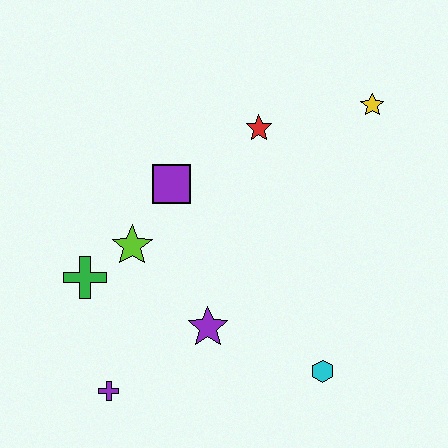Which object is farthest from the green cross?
The yellow star is farthest from the green cross.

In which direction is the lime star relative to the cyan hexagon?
The lime star is to the left of the cyan hexagon.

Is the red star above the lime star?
Yes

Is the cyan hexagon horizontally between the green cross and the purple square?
No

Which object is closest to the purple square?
The lime star is closest to the purple square.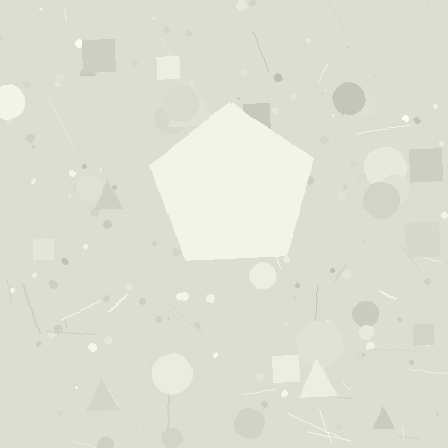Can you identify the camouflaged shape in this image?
The camouflaged shape is a pentagon.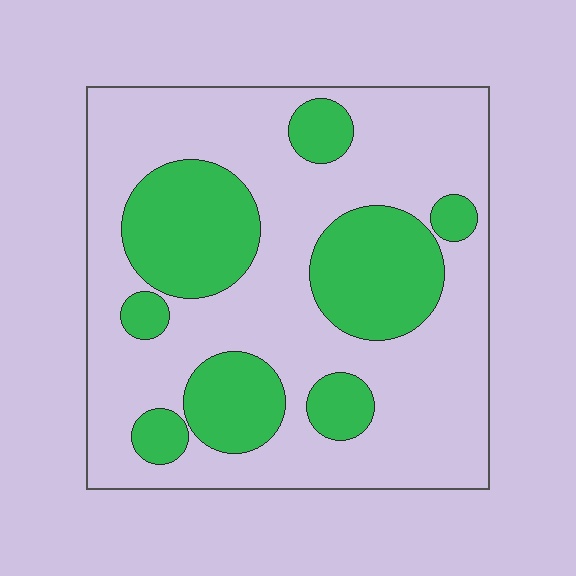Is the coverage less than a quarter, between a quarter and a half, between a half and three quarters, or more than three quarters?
Between a quarter and a half.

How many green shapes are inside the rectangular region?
8.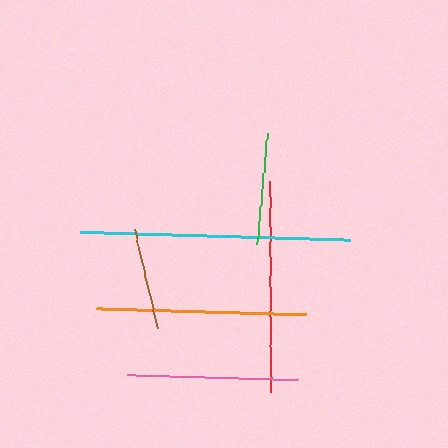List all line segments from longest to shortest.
From longest to shortest: cyan, red, orange, pink, green, brown.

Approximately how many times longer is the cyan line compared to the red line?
The cyan line is approximately 1.3 times the length of the red line.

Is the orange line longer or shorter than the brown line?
The orange line is longer than the brown line.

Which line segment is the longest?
The cyan line is the longest at approximately 270 pixels.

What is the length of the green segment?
The green segment is approximately 111 pixels long.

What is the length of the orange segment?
The orange segment is approximately 210 pixels long.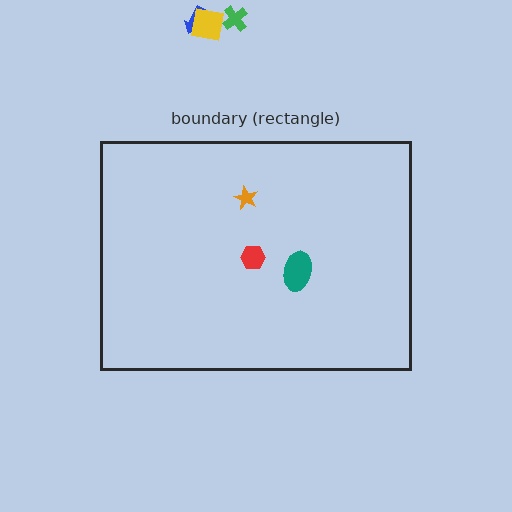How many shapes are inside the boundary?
3 inside, 3 outside.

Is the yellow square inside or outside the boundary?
Outside.